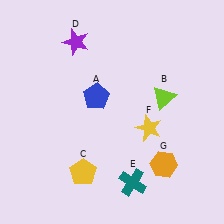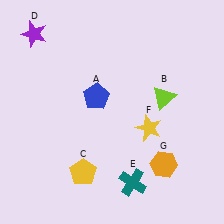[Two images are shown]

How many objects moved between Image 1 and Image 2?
1 object moved between the two images.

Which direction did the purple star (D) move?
The purple star (D) moved left.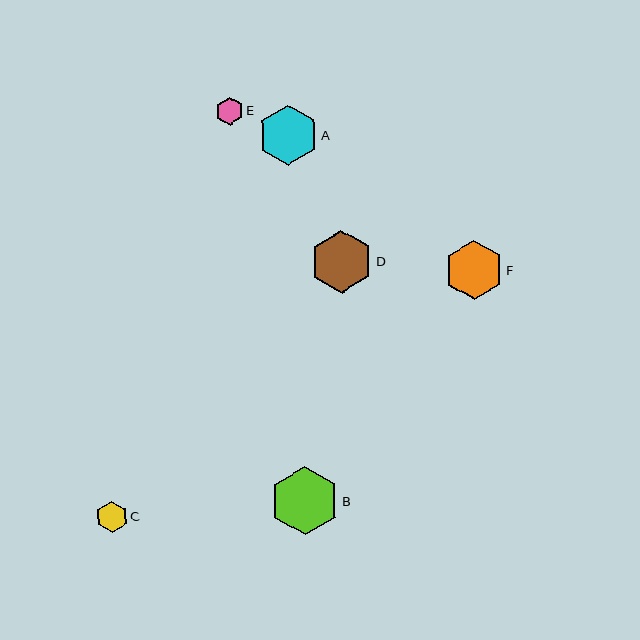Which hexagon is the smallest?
Hexagon E is the smallest with a size of approximately 28 pixels.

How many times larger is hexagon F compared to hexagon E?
Hexagon F is approximately 2.1 times the size of hexagon E.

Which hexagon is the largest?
Hexagon B is the largest with a size of approximately 68 pixels.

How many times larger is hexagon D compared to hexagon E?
Hexagon D is approximately 2.2 times the size of hexagon E.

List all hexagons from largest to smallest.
From largest to smallest: B, D, A, F, C, E.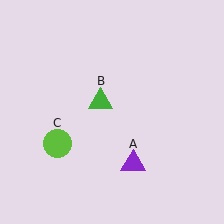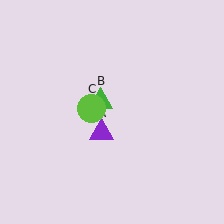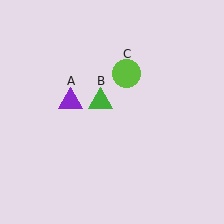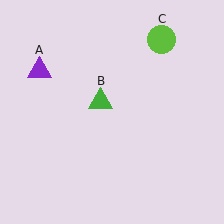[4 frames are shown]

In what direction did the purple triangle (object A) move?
The purple triangle (object A) moved up and to the left.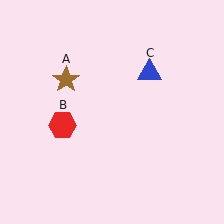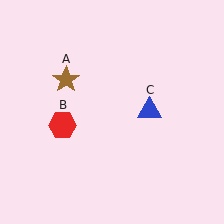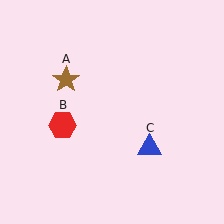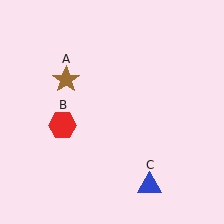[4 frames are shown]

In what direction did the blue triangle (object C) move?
The blue triangle (object C) moved down.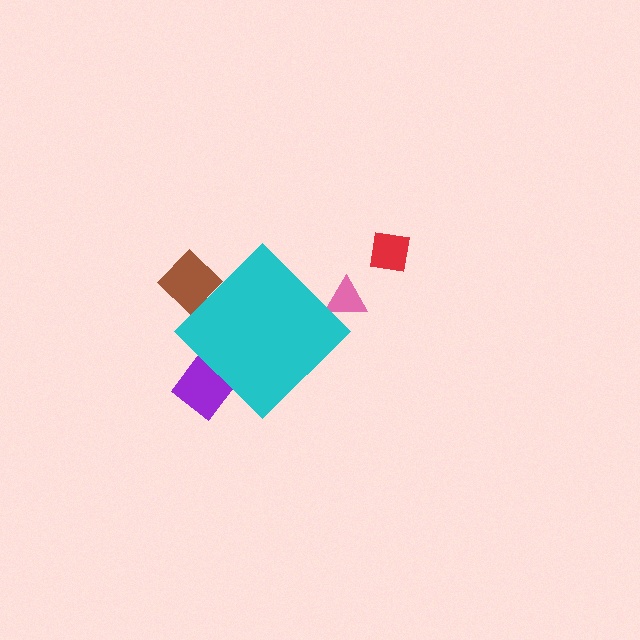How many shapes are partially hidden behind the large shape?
3 shapes are partially hidden.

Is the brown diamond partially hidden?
Yes, the brown diamond is partially hidden behind the cyan diamond.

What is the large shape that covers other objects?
A cyan diamond.